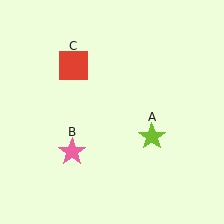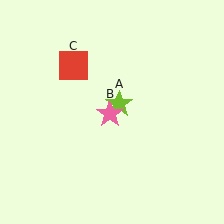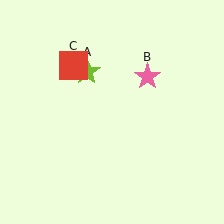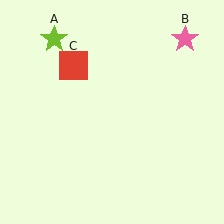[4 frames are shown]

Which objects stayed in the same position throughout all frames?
Red square (object C) remained stationary.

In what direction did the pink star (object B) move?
The pink star (object B) moved up and to the right.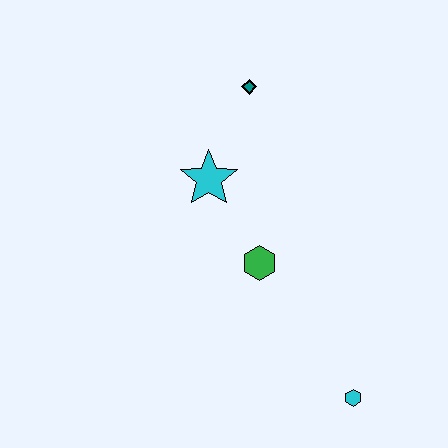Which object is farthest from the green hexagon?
The teal diamond is farthest from the green hexagon.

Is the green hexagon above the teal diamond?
No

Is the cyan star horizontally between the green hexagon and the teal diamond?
No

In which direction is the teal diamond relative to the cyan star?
The teal diamond is above the cyan star.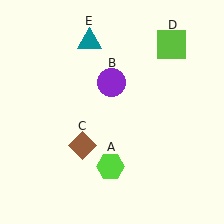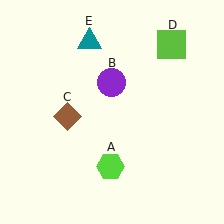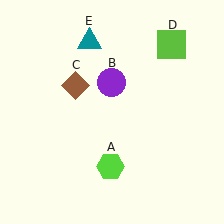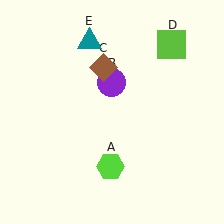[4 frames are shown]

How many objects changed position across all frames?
1 object changed position: brown diamond (object C).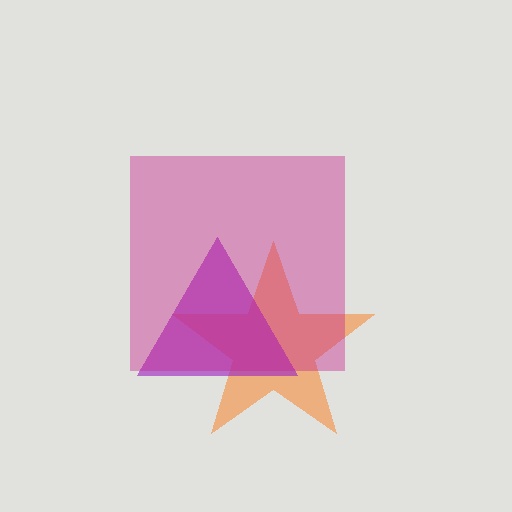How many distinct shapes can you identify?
There are 3 distinct shapes: an orange star, a purple triangle, a magenta square.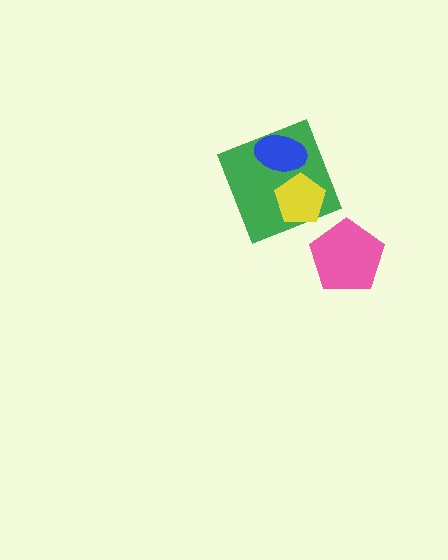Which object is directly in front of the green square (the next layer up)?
The yellow pentagon is directly in front of the green square.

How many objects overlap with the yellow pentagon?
1 object overlaps with the yellow pentagon.